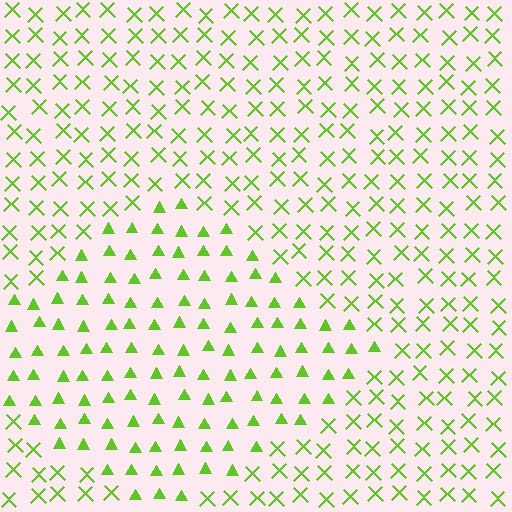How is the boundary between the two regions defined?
The boundary is defined by a change in element shape: triangles inside vs. X marks outside. All elements share the same color and spacing.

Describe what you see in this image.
The image is filled with small lime elements arranged in a uniform grid. A diamond-shaped region contains triangles, while the surrounding area contains X marks. The boundary is defined purely by the change in element shape.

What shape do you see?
I see a diamond.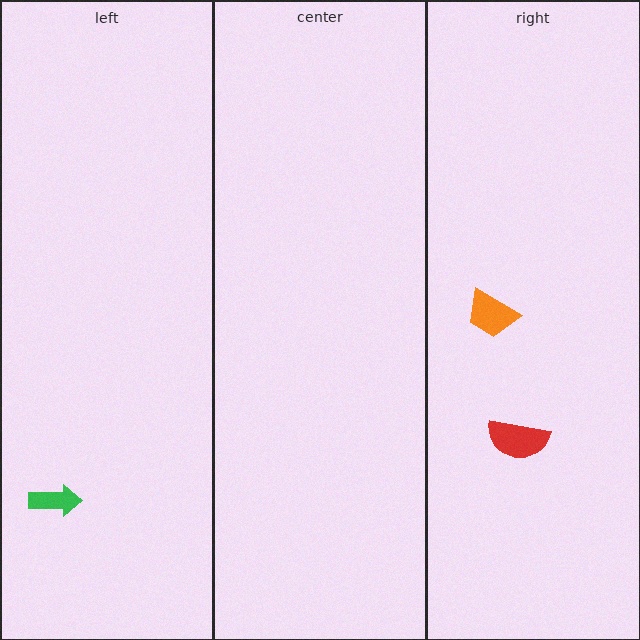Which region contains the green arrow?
The left region.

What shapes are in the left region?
The green arrow.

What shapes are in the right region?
The orange trapezoid, the red semicircle.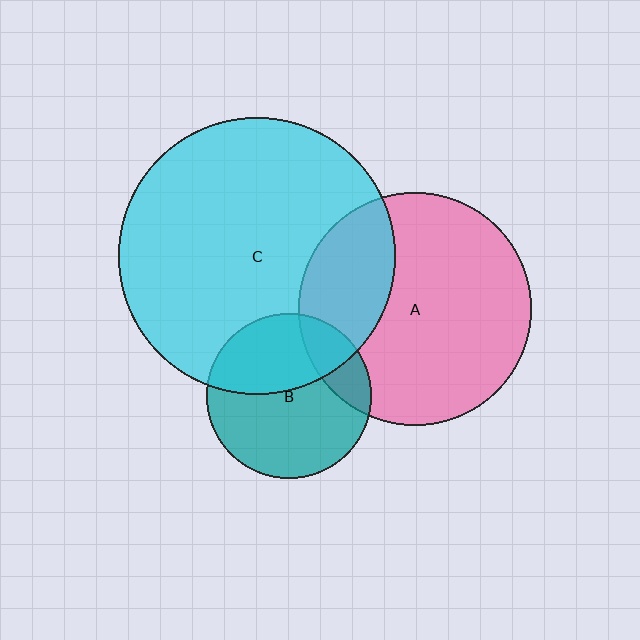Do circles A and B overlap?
Yes.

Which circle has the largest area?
Circle C (cyan).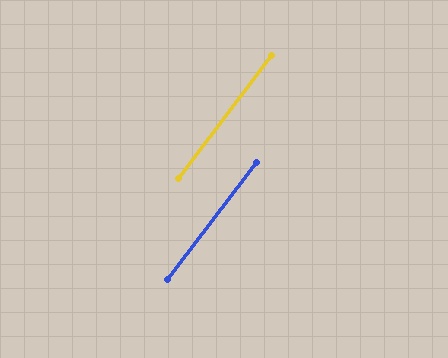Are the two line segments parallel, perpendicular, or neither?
Parallel — their directions differ by only 0.0°.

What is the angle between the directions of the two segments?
Approximately 0 degrees.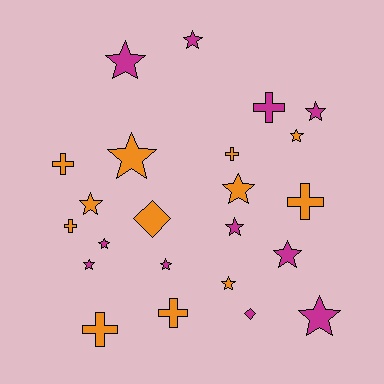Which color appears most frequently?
Orange, with 12 objects.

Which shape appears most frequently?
Star, with 14 objects.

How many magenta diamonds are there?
There is 1 magenta diamond.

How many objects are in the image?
There are 23 objects.